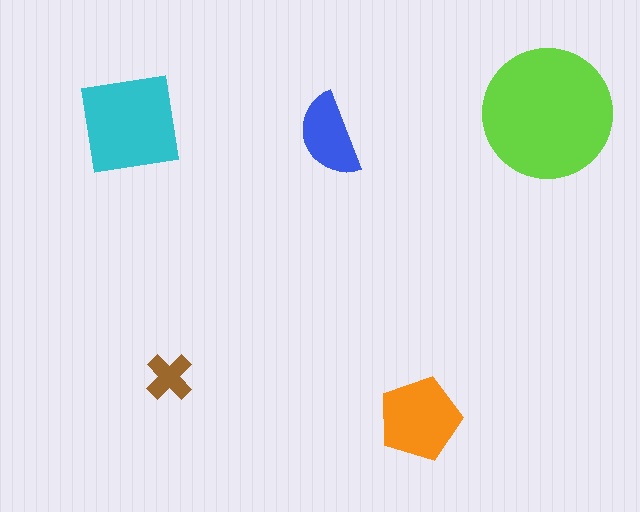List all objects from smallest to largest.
The brown cross, the blue semicircle, the orange pentagon, the cyan square, the lime circle.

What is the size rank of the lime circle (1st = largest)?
1st.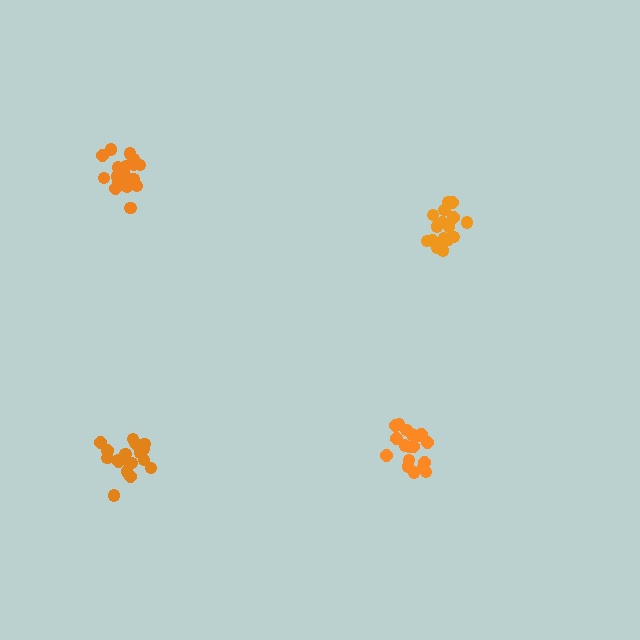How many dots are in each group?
Group 1: 19 dots, Group 2: 18 dots, Group 3: 16 dots, Group 4: 19 dots (72 total).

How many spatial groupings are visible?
There are 4 spatial groupings.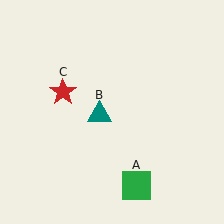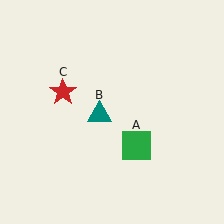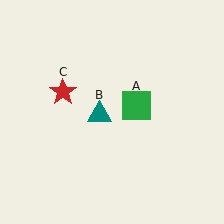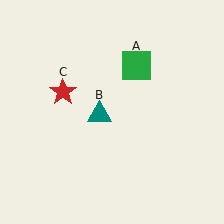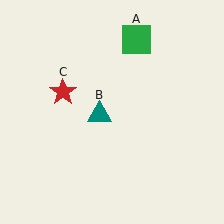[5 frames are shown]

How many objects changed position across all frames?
1 object changed position: green square (object A).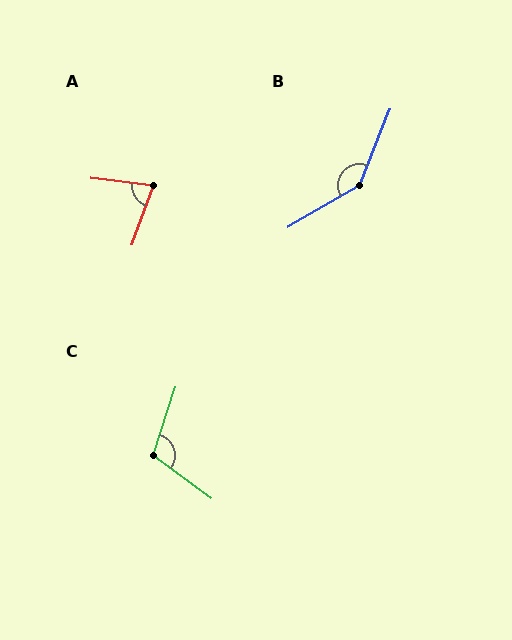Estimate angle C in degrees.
Approximately 108 degrees.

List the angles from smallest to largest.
A (76°), C (108°), B (142°).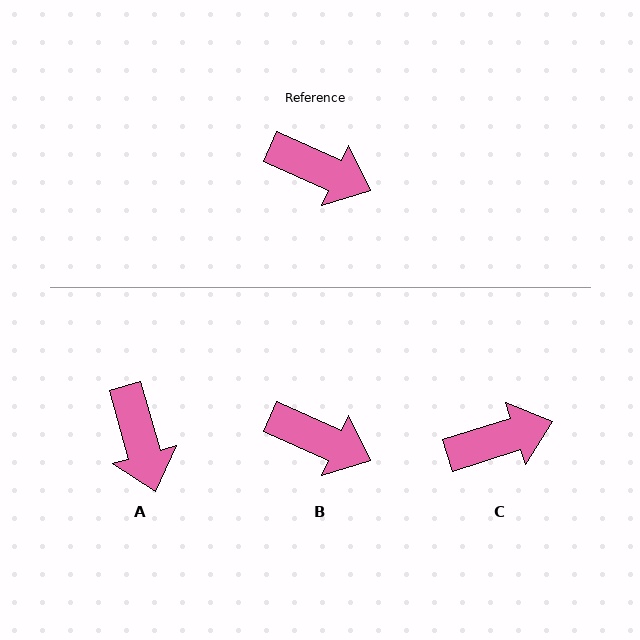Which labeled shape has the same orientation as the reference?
B.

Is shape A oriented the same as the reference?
No, it is off by about 50 degrees.